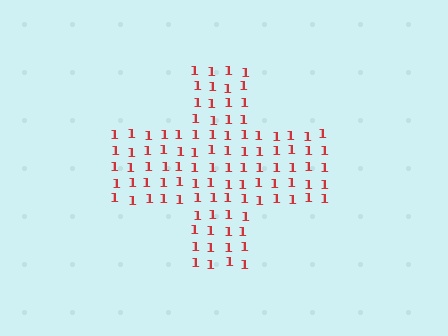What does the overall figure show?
The overall figure shows a cross.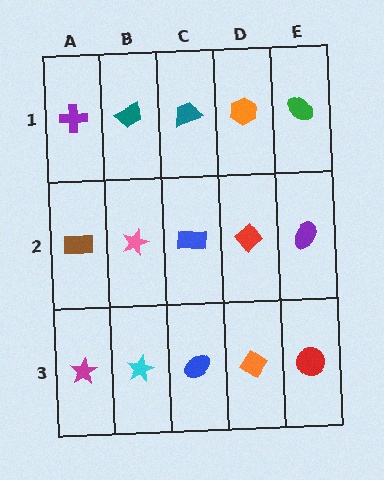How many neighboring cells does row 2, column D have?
4.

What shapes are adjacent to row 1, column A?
A brown rectangle (row 2, column A), a teal trapezoid (row 1, column B).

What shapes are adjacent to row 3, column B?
A pink star (row 2, column B), a magenta star (row 3, column A), a blue ellipse (row 3, column C).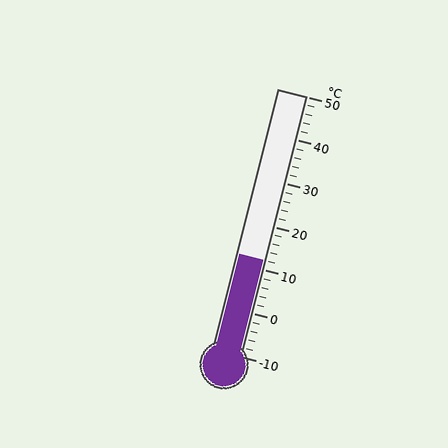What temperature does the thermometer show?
The thermometer shows approximately 12°C.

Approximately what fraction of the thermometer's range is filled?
The thermometer is filled to approximately 35% of its range.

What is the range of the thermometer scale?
The thermometer scale ranges from -10°C to 50°C.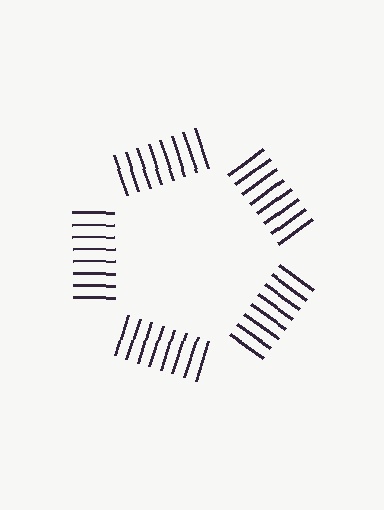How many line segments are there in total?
40 — 8 along each of the 5 edges.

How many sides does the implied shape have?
5 sides — the line-ends trace a pentagon.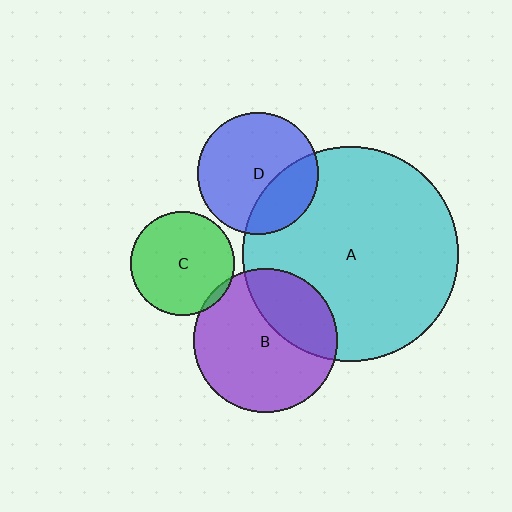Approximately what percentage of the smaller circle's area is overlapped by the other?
Approximately 30%.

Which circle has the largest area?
Circle A (cyan).